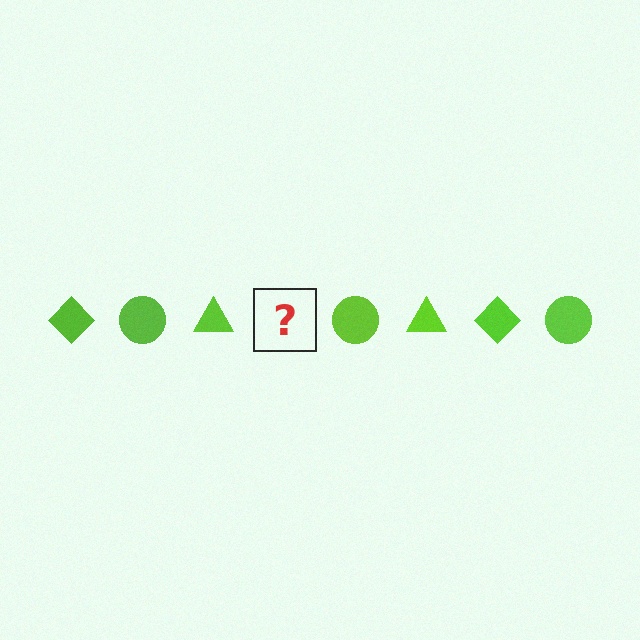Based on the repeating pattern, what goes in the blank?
The blank should be a lime diamond.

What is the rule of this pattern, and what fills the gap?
The rule is that the pattern cycles through diamond, circle, triangle shapes in lime. The gap should be filled with a lime diamond.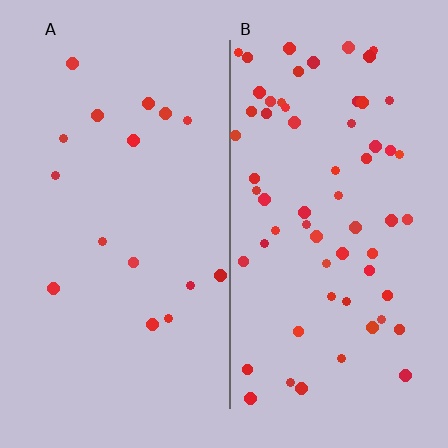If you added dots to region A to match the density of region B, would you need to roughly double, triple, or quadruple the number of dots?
Approximately quadruple.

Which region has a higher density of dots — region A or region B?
B (the right).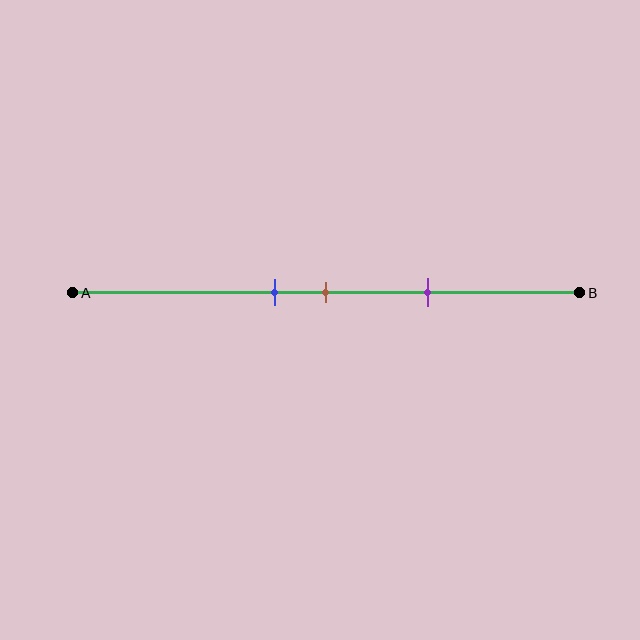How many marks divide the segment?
There are 3 marks dividing the segment.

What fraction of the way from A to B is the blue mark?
The blue mark is approximately 40% (0.4) of the way from A to B.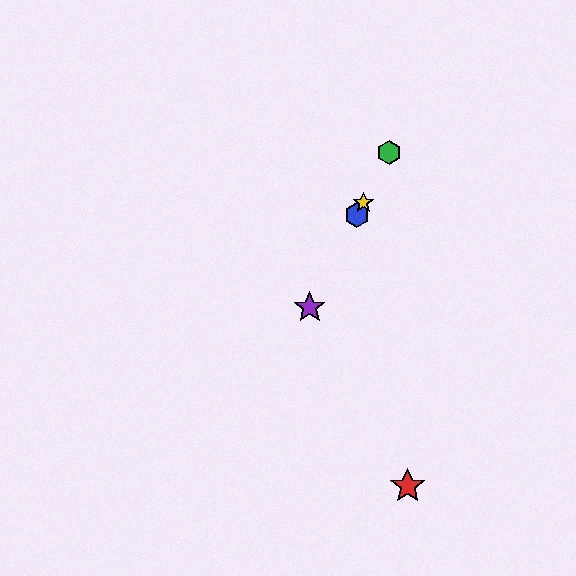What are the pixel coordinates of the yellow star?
The yellow star is at (363, 203).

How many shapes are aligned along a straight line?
4 shapes (the blue hexagon, the green hexagon, the yellow star, the purple star) are aligned along a straight line.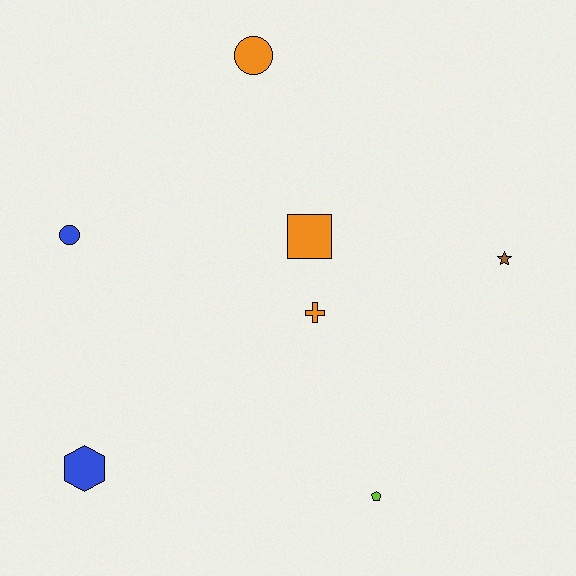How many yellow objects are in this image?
There are no yellow objects.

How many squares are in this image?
There is 1 square.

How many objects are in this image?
There are 7 objects.